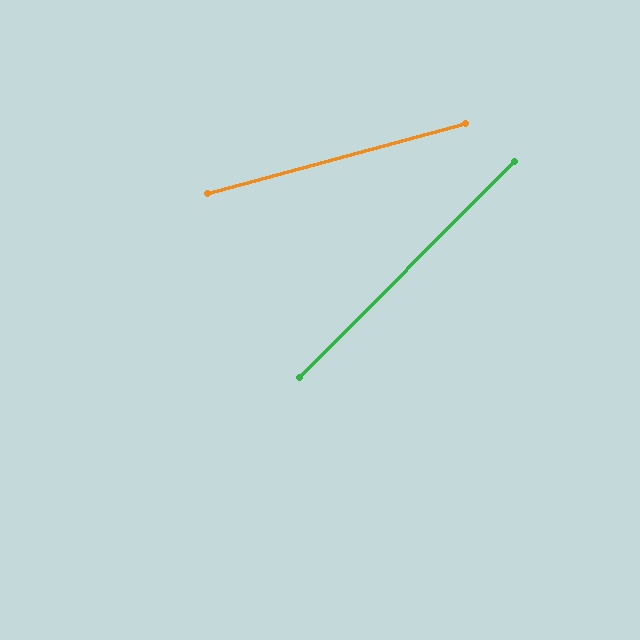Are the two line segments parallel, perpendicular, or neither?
Neither parallel nor perpendicular — they differ by about 30°.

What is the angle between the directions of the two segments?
Approximately 30 degrees.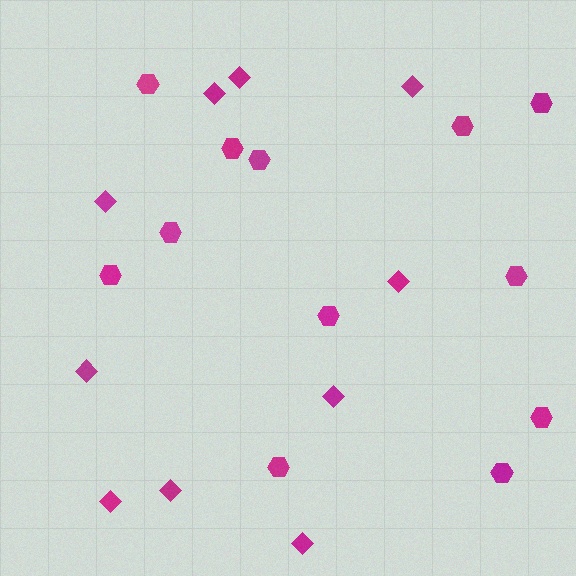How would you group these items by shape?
There are 2 groups: one group of diamonds (10) and one group of hexagons (12).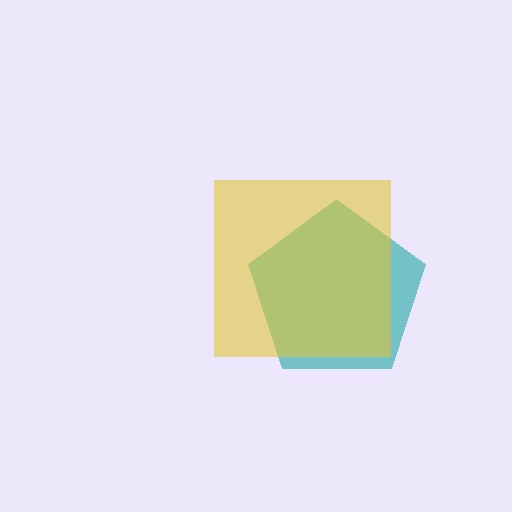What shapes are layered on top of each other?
The layered shapes are: a teal pentagon, a yellow square.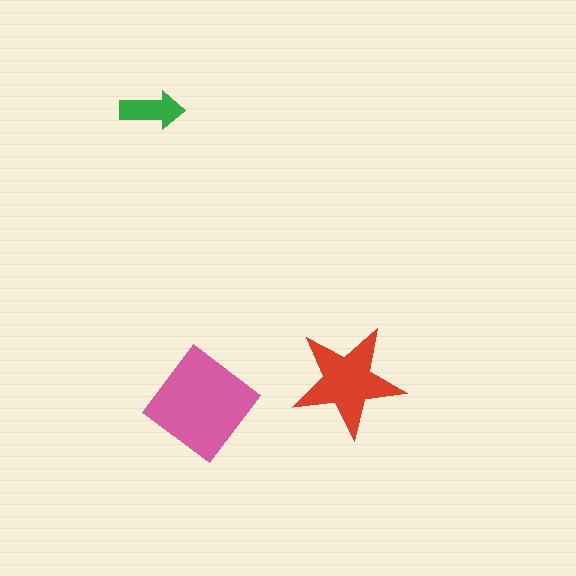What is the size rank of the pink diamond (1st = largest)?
1st.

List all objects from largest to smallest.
The pink diamond, the red star, the green arrow.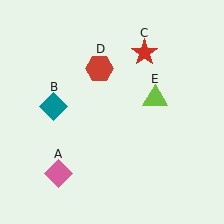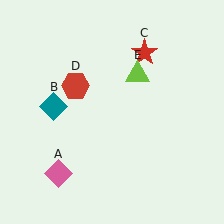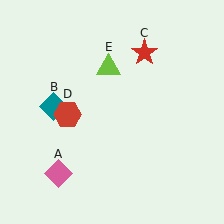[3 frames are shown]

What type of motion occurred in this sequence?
The red hexagon (object D), lime triangle (object E) rotated counterclockwise around the center of the scene.